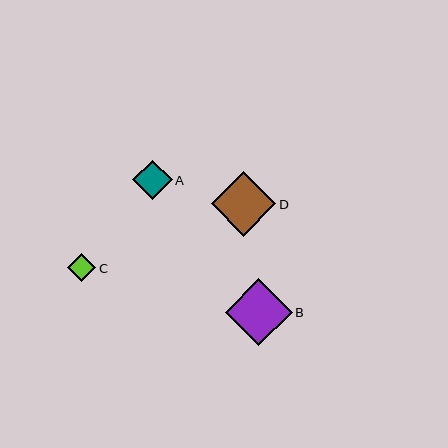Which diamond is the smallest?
Diamond C is the smallest with a size of approximately 29 pixels.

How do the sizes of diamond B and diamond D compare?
Diamond B and diamond D are approximately the same size.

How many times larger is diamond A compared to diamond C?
Diamond A is approximately 1.4 times the size of diamond C.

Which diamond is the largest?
Diamond B is the largest with a size of approximately 67 pixels.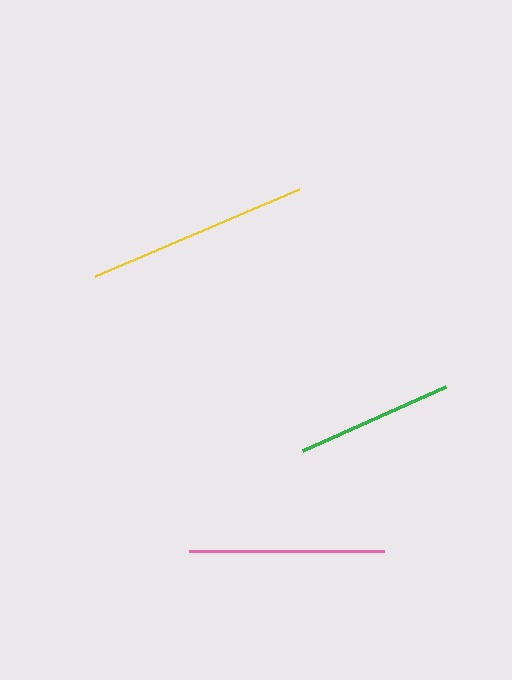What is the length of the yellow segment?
The yellow segment is approximately 222 pixels long.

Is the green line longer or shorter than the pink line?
The pink line is longer than the green line.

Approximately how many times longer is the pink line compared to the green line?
The pink line is approximately 1.2 times the length of the green line.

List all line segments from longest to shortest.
From longest to shortest: yellow, pink, green.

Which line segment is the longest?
The yellow line is the longest at approximately 222 pixels.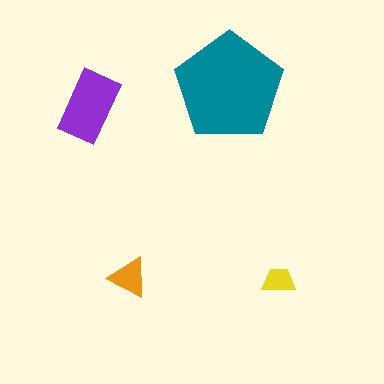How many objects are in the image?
There are 4 objects in the image.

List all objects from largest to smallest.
The teal pentagon, the purple rectangle, the orange triangle, the yellow trapezoid.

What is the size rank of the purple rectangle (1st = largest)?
2nd.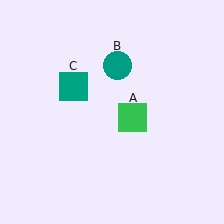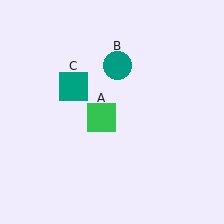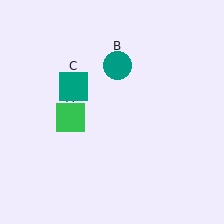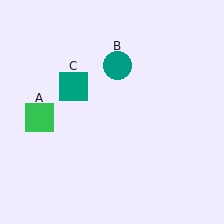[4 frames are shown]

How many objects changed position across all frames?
1 object changed position: green square (object A).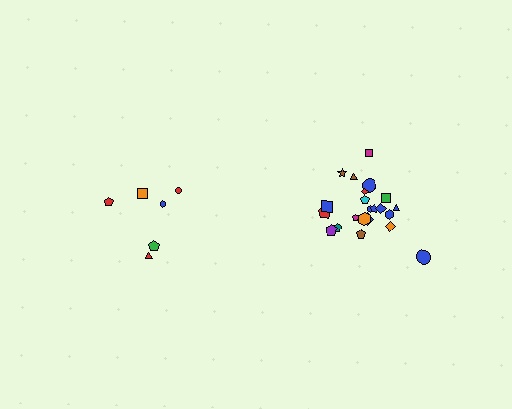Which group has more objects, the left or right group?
The right group.